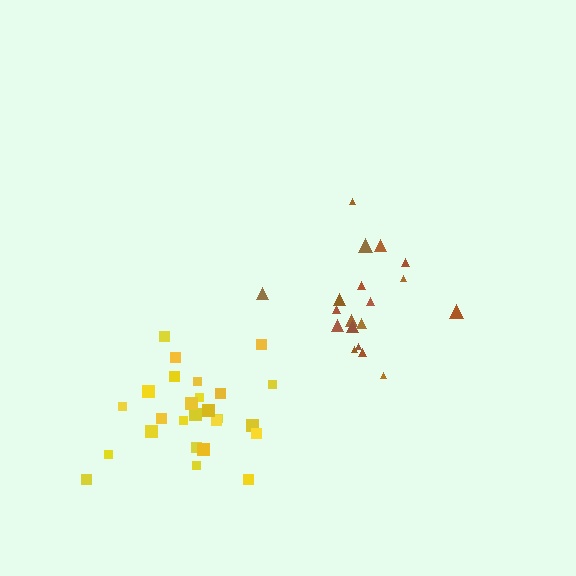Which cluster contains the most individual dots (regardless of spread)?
Yellow (26).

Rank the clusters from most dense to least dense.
yellow, brown.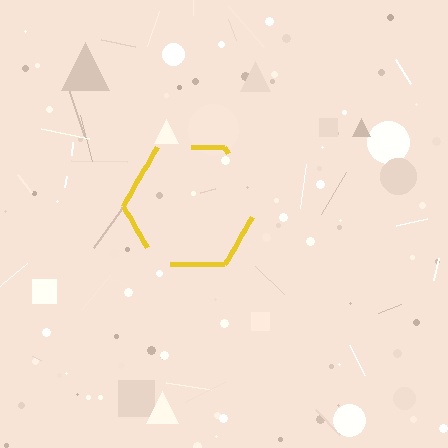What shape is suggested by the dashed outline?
The dashed outline suggests a hexagon.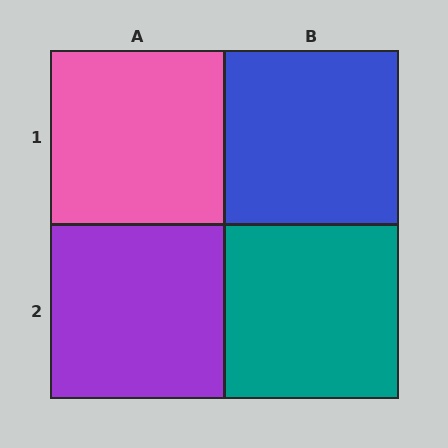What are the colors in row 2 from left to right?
Purple, teal.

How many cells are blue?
1 cell is blue.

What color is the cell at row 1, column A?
Pink.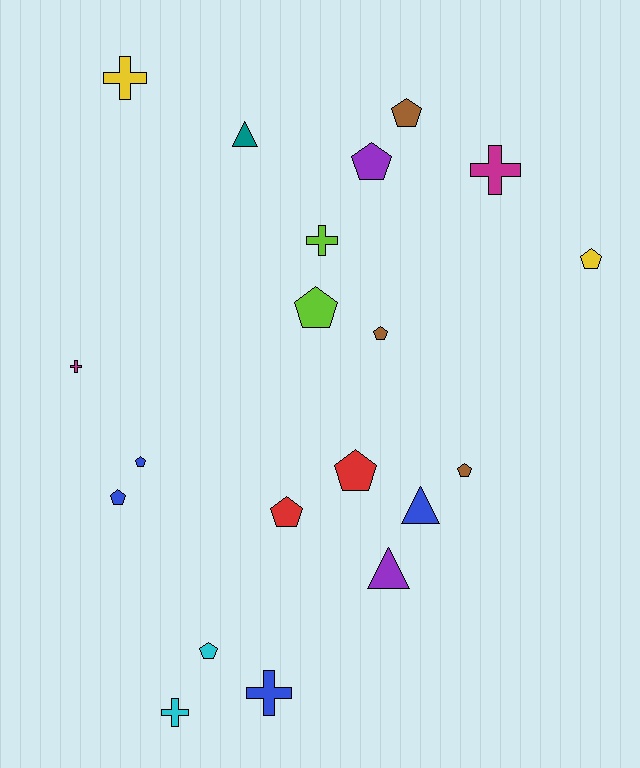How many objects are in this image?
There are 20 objects.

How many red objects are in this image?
There are 2 red objects.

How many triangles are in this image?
There are 3 triangles.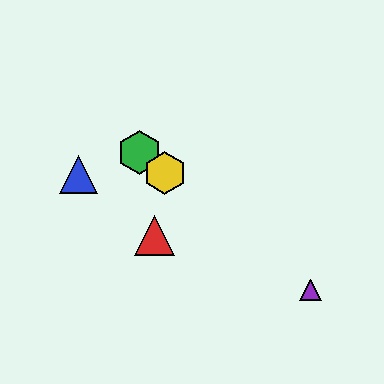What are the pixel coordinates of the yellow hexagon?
The yellow hexagon is at (165, 173).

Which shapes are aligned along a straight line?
The green hexagon, the yellow hexagon, the purple triangle are aligned along a straight line.